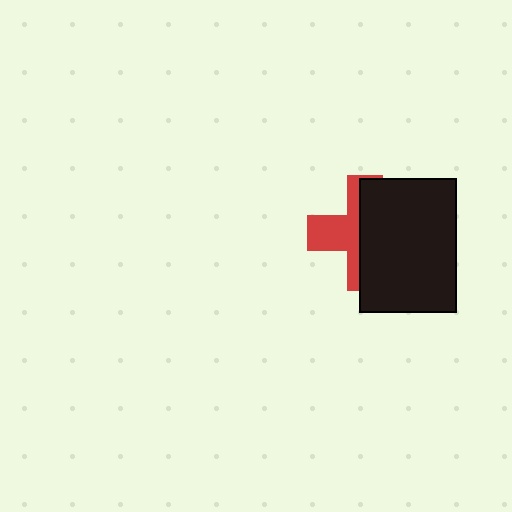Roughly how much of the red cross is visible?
A small part of it is visible (roughly 41%).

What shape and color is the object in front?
The object in front is a black rectangle.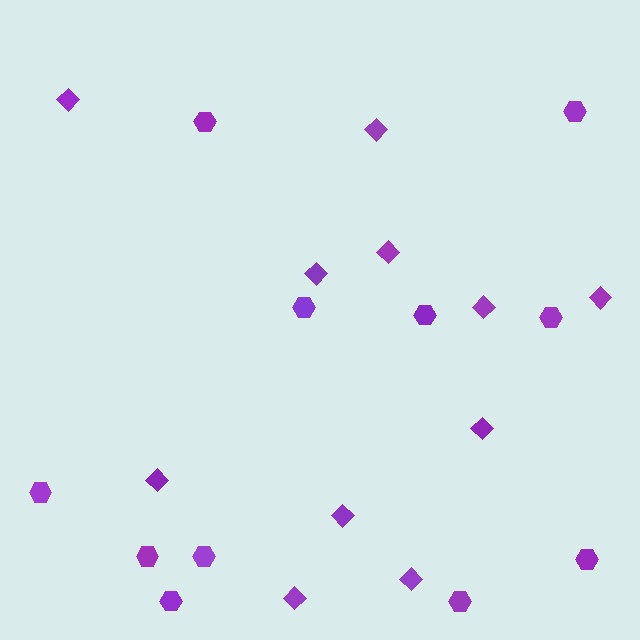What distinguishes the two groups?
There are 2 groups: one group of diamonds (11) and one group of hexagons (11).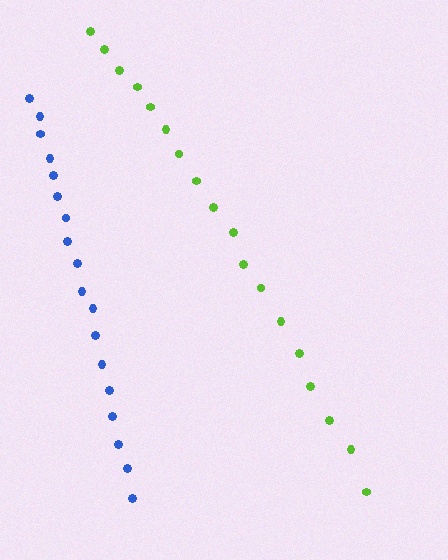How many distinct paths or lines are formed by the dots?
There are 2 distinct paths.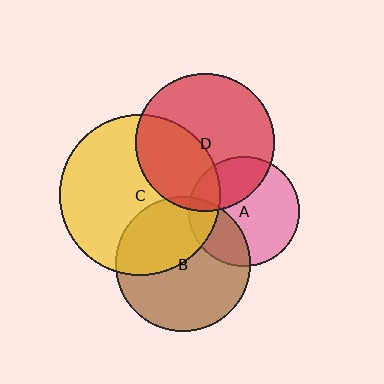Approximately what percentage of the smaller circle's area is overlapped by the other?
Approximately 40%.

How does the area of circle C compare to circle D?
Approximately 1.3 times.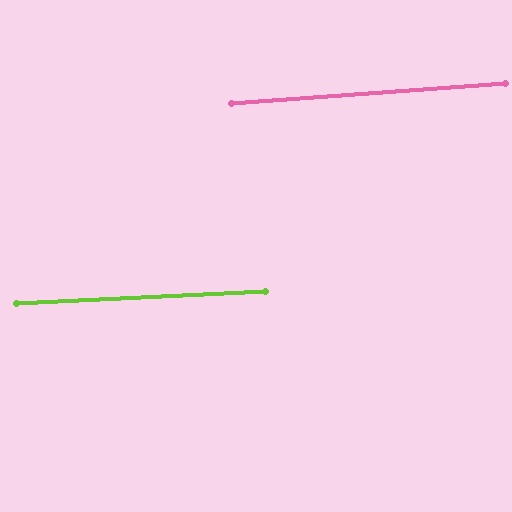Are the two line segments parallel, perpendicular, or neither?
Parallel — their directions differ by only 1.5°.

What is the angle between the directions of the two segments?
Approximately 1 degree.